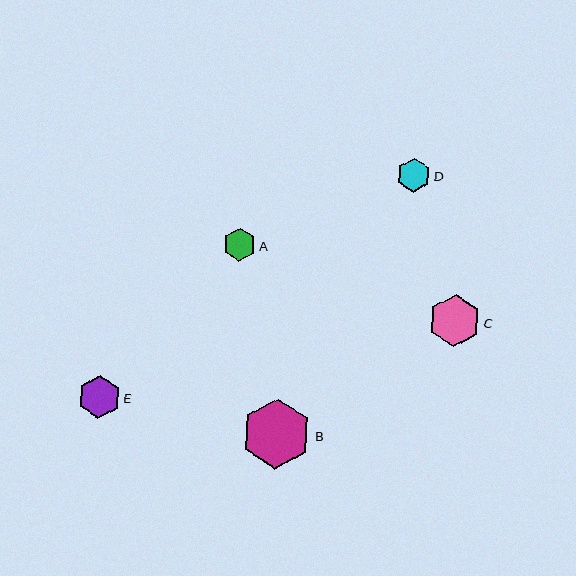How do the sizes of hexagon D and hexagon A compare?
Hexagon D and hexagon A are approximately the same size.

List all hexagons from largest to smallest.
From largest to smallest: B, C, E, D, A.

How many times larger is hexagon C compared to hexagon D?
Hexagon C is approximately 1.5 times the size of hexagon D.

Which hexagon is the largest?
Hexagon B is the largest with a size of approximately 70 pixels.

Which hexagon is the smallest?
Hexagon A is the smallest with a size of approximately 32 pixels.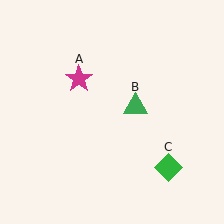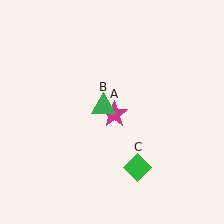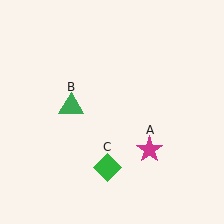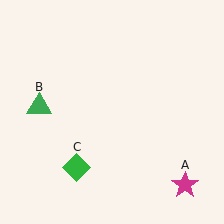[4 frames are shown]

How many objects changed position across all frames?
3 objects changed position: magenta star (object A), green triangle (object B), green diamond (object C).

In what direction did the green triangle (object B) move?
The green triangle (object B) moved left.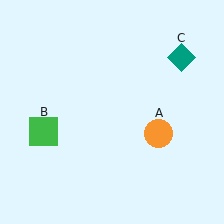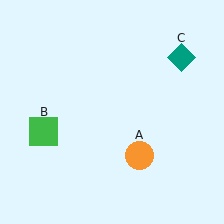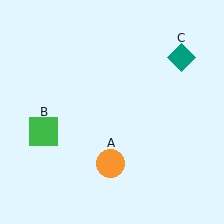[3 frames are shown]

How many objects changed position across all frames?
1 object changed position: orange circle (object A).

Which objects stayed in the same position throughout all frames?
Green square (object B) and teal diamond (object C) remained stationary.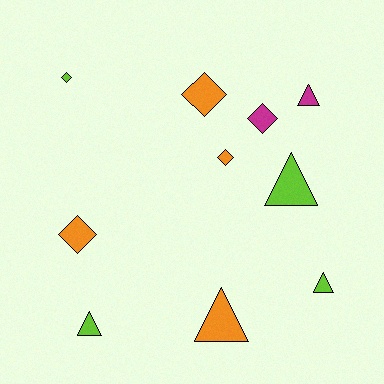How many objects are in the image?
There are 10 objects.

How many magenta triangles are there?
There is 1 magenta triangle.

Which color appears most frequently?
Orange, with 4 objects.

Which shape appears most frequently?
Diamond, with 5 objects.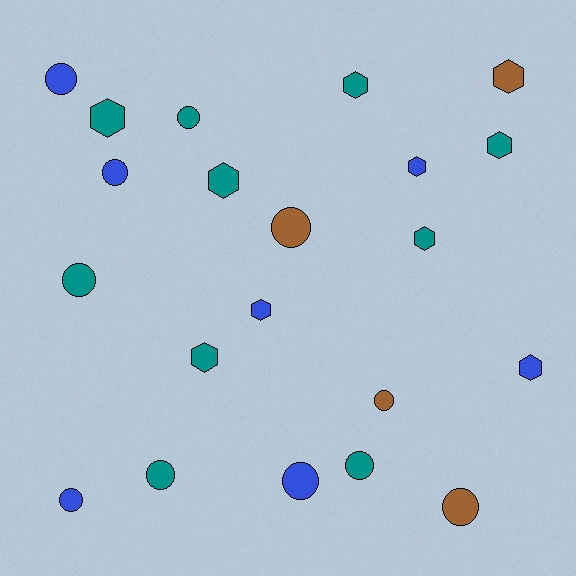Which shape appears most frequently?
Circle, with 11 objects.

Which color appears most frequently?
Teal, with 10 objects.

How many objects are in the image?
There are 21 objects.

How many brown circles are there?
There are 3 brown circles.